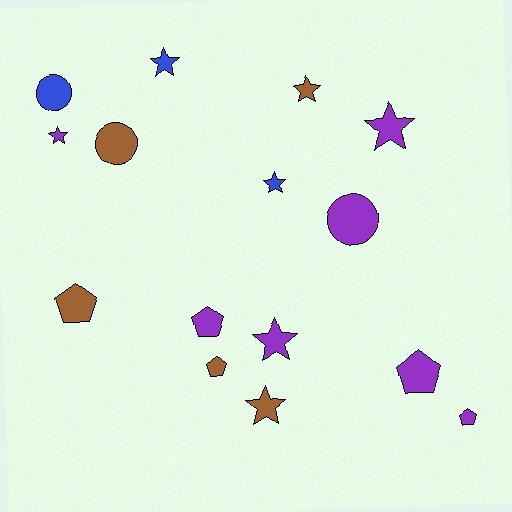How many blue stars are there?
There are 2 blue stars.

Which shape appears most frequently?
Star, with 7 objects.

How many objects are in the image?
There are 15 objects.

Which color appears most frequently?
Purple, with 7 objects.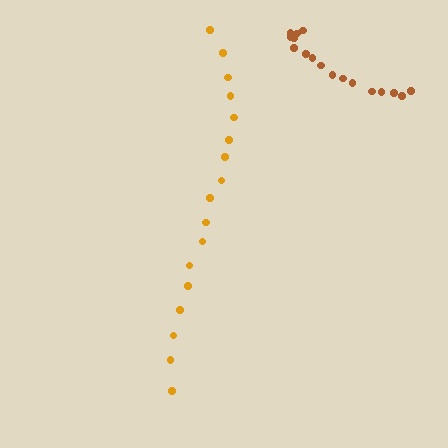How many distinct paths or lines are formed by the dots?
There are 2 distinct paths.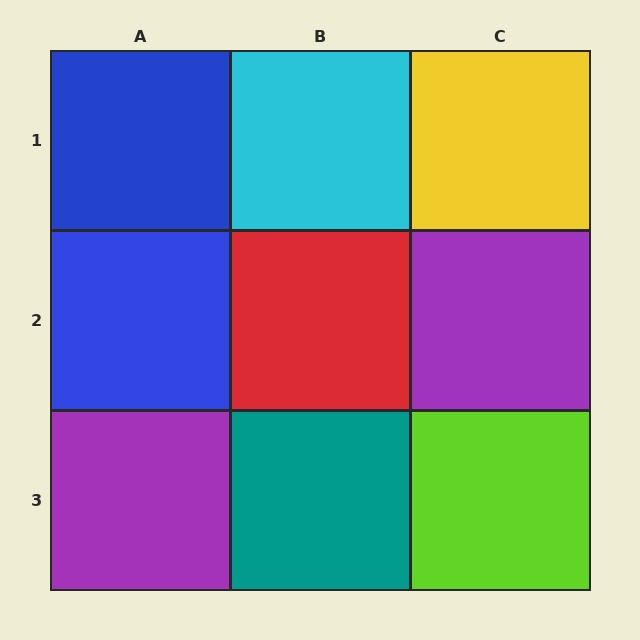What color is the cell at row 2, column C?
Purple.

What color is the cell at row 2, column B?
Red.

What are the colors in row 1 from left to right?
Blue, cyan, yellow.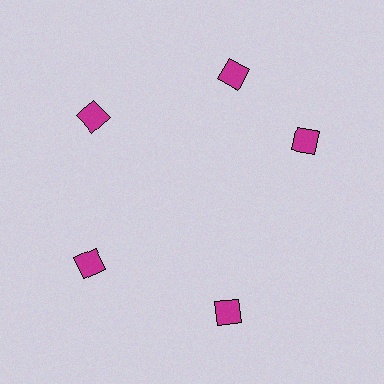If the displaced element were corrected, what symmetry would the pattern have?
It would have 5-fold rotational symmetry — the pattern would map onto itself every 72 degrees.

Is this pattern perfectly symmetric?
No. The 5 magenta diamonds are arranged in a ring, but one element near the 3 o'clock position is rotated out of alignment along the ring, breaking the 5-fold rotational symmetry.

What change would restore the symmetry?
The symmetry would be restored by rotating it back into even spacing with its neighbors so that all 5 diamonds sit at equal angles and equal distance from the center.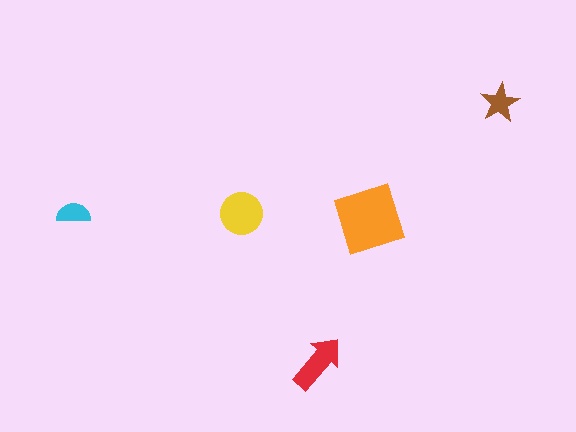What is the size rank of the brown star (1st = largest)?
4th.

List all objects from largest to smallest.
The orange square, the yellow circle, the red arrow, the brown star, the cyan semicircle.